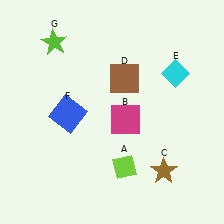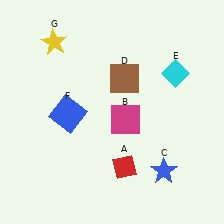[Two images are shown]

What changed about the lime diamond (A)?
In Image 1, A is lime. In Image 2, it changed to red.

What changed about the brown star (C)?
In Image 1, C is brown. In Image 2, it changed to blue.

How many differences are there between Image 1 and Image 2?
There are 3 differences between the two images.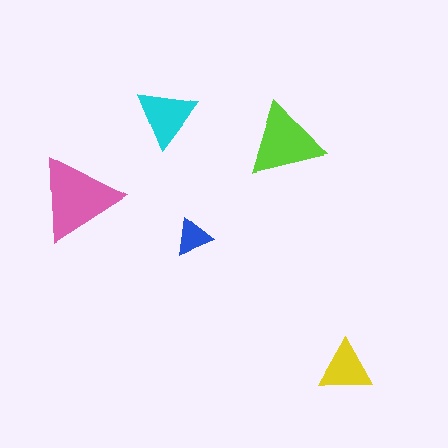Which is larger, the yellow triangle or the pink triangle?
The pink one.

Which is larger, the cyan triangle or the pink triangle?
The pink one.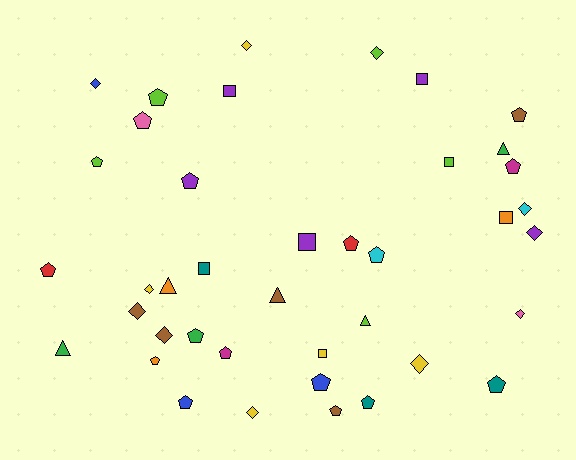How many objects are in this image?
There are 40 objects.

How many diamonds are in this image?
There are 11 diamonds.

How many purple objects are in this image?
There are 5 purple objects.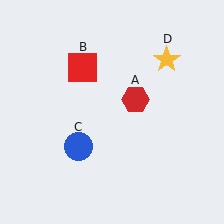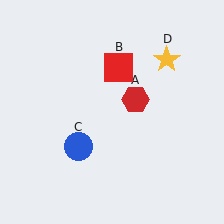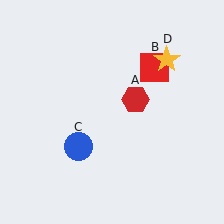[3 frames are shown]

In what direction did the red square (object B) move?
The red square (object B) moved right.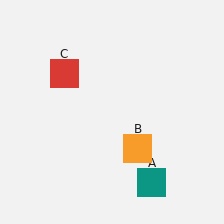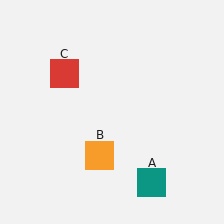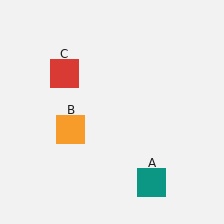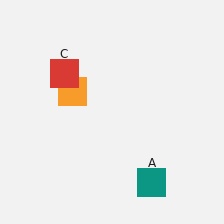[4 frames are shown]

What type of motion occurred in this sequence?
The orange square (object B) rotated clockwise around the center of the scene.